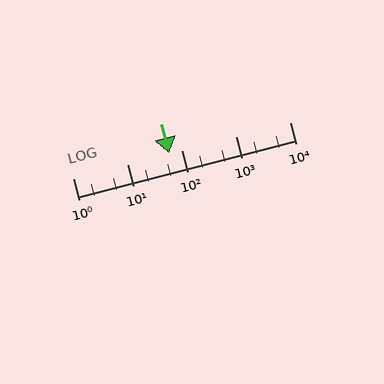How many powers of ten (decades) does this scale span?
The scale spans 4 decades, from 1 to 10000.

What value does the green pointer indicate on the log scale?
The pointer indicates approximately 60.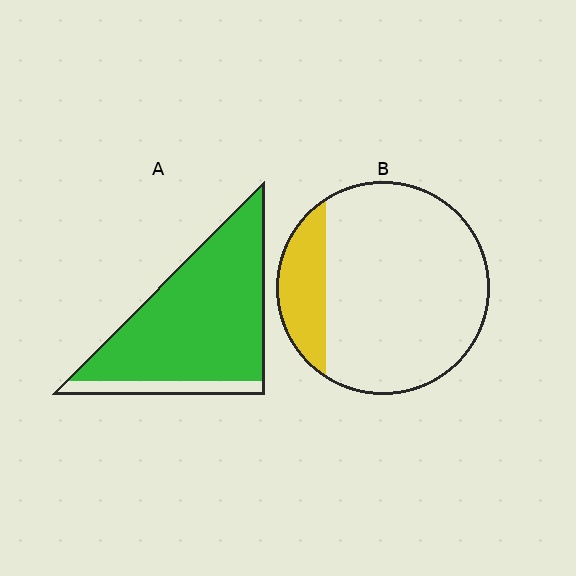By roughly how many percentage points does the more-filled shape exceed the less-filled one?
By roughly 70 percentage points (A over B).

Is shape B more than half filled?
No.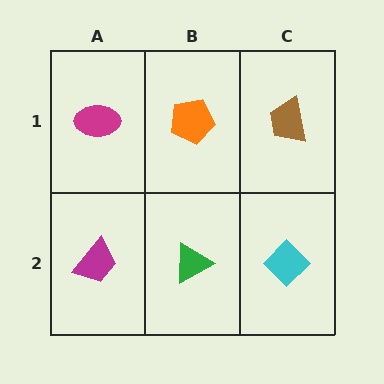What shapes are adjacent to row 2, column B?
An orange pentagon (row 1, column B), a magenta trapezoid (row 2, column A), a cyan diamond (row 2, column C).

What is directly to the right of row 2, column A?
A green triangle.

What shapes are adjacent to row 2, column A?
A magenta ellipse (row 1, column A), a green triangle (row 2, column B).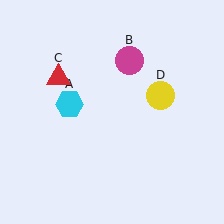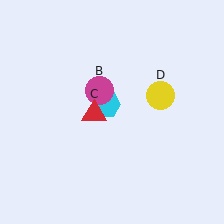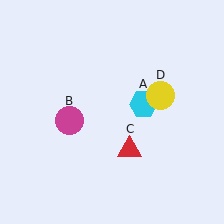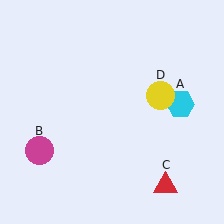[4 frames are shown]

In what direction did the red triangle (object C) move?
The red triangle (object C) moved down and to the right.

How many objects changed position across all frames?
3 objects changed position: cyan hexagon (object A), magenta circle (object B), red triangle (object C).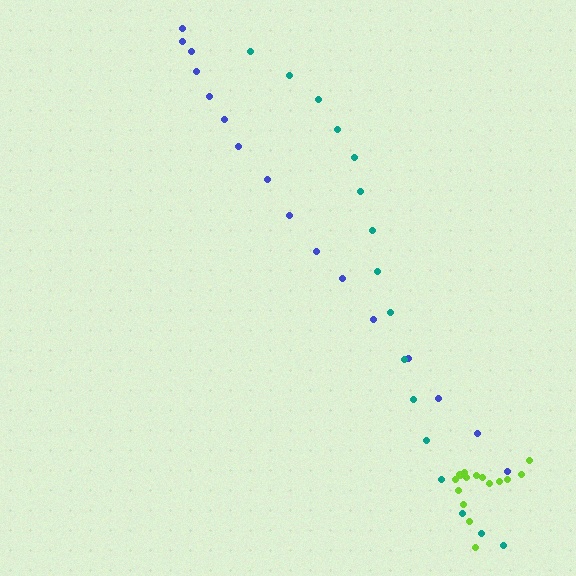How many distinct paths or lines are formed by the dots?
There are 3 distinct paths.